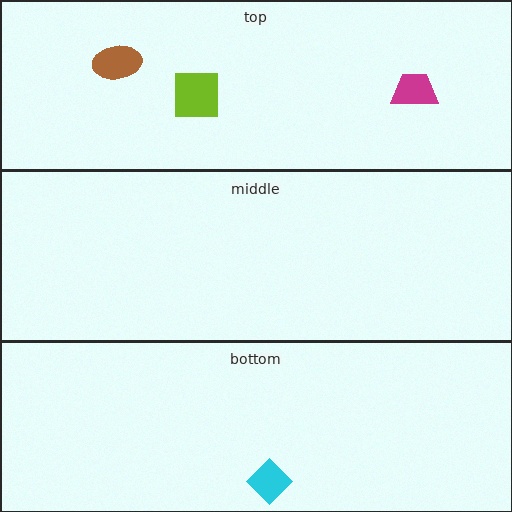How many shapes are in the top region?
3.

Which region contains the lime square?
The top region.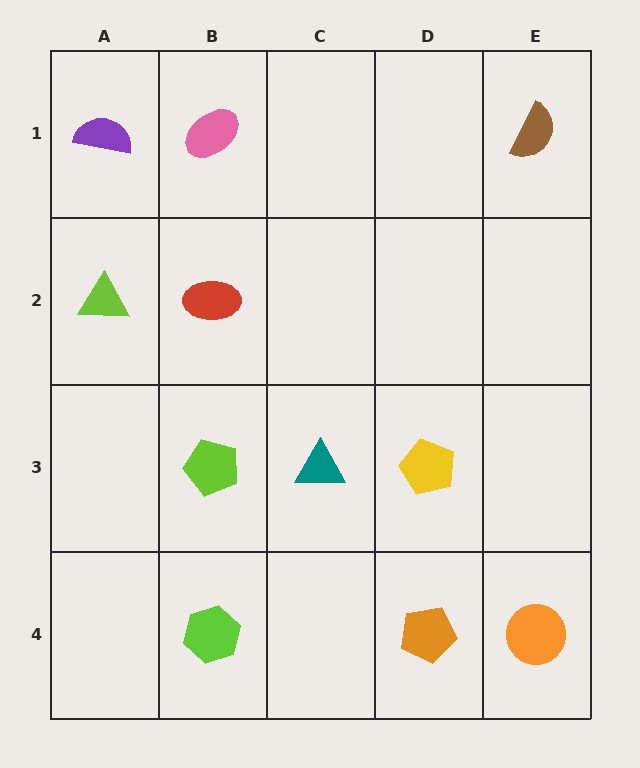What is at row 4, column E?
An orange circle.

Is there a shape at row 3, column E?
No, that cell is empty.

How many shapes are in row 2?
2 shapes.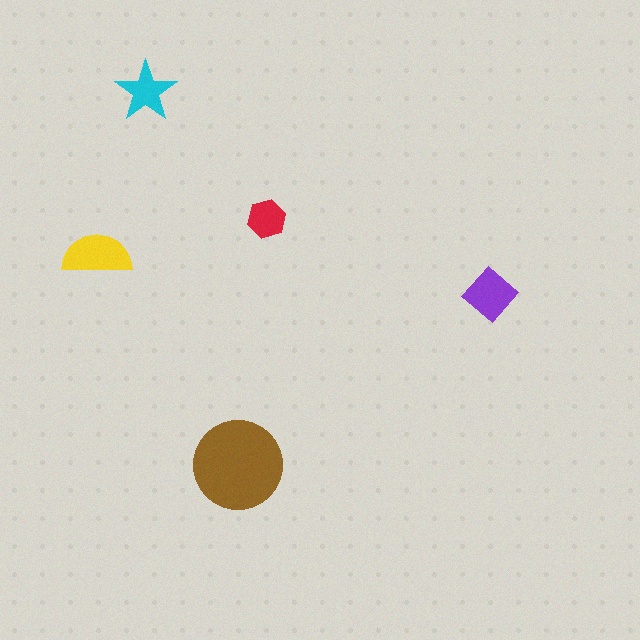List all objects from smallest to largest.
The red hexagon, the cyan star, the purple diamond, the yellow semicircle, the brown circle.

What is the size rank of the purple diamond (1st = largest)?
3rd.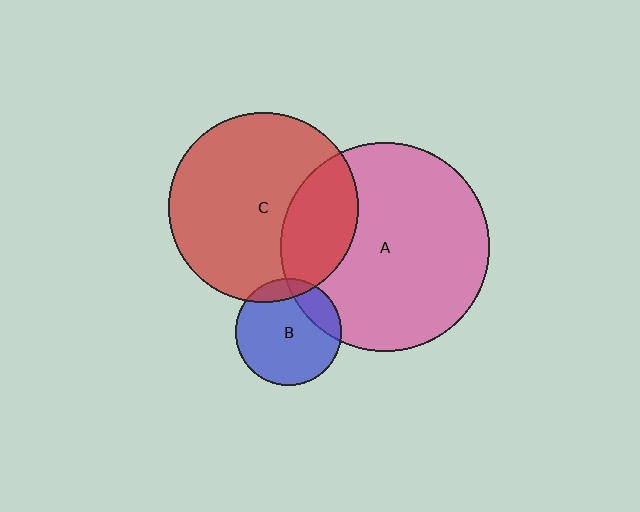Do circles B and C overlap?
Yes.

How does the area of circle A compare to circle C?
Approximately 1.2 times.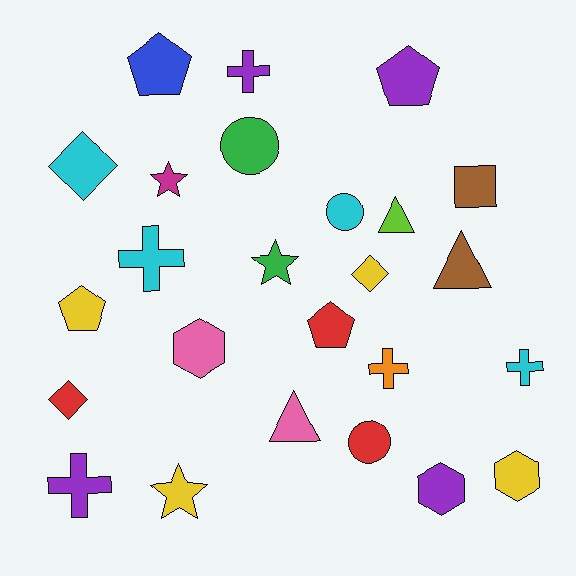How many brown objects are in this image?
There are 2 brown objects.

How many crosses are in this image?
There are 5 crosses.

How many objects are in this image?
There are 25 objects.